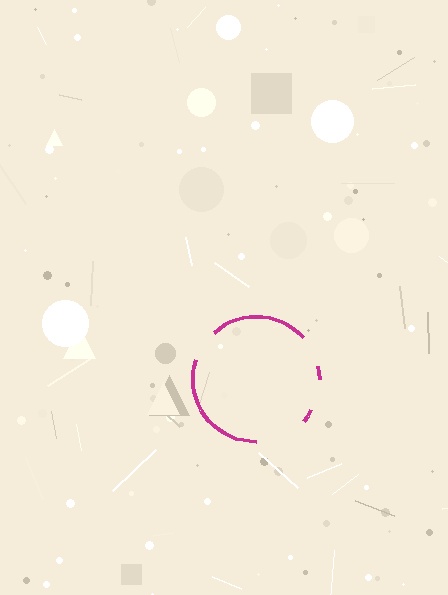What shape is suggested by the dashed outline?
The dashed outline suggests a circle.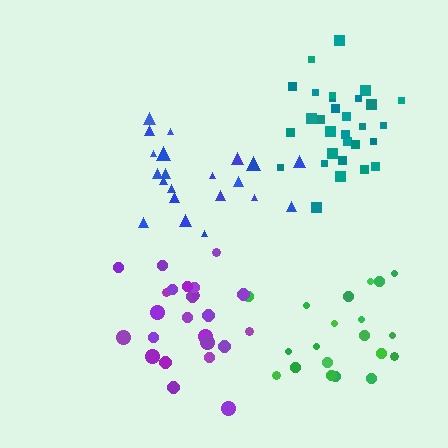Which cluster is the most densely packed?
Teal.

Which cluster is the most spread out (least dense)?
Green.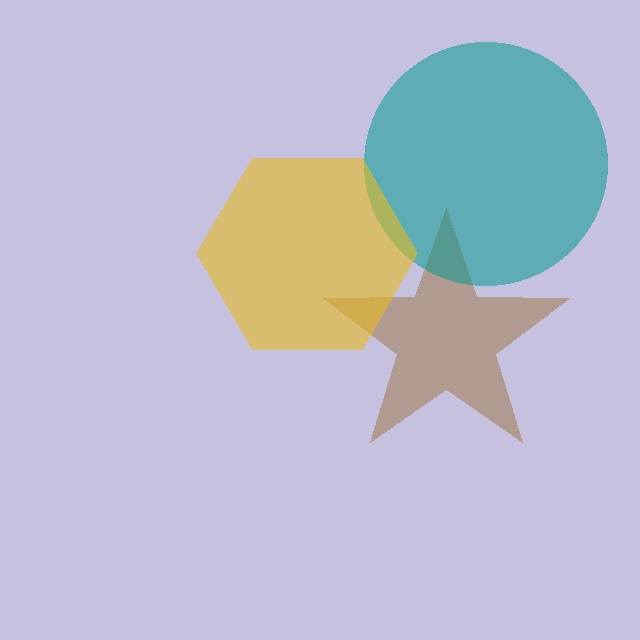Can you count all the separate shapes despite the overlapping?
Yes, there are 3 separate shapes.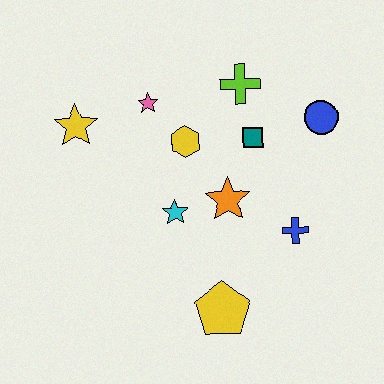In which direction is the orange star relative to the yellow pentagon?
The orange star is above the yellow pentagon.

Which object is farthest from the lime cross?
The yellow pentagon is farthest from the lime cross.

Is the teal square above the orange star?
Yes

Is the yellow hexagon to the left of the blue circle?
Yes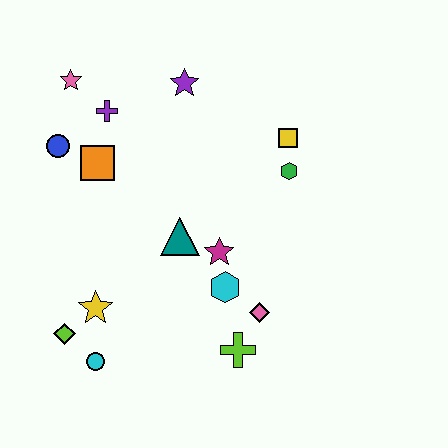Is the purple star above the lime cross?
Yes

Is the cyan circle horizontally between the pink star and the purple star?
Yes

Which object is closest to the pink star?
The purple cross is closest to the pink star.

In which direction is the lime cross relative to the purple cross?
The lime cross is below the purple cross.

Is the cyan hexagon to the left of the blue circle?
No